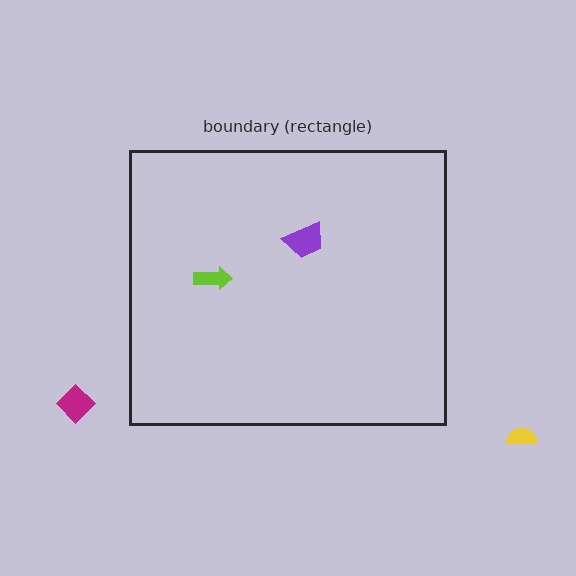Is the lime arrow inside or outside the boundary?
Inside.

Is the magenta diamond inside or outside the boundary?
Outside.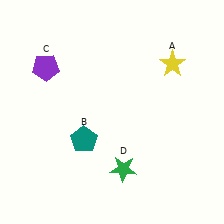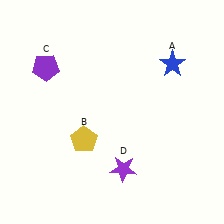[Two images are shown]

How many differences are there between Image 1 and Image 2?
There are 3 differences between the two images.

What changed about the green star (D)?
In Image 1, D is green. In Image 2, it changed to purple.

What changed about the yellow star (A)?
In Image 1, A is yellow. In Image 2, it changed to blue.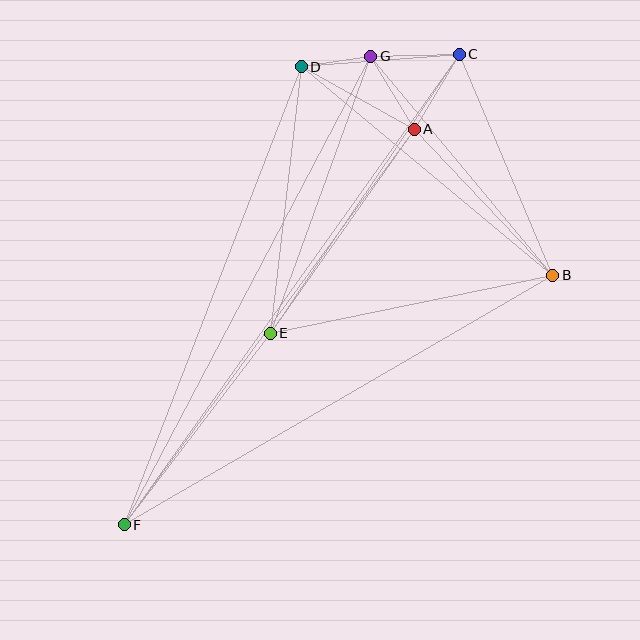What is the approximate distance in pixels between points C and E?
The distance between C and E is approximately 337 pixels.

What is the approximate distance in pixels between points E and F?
The distance between E and F is approximately 241 pixels.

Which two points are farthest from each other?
Points C and F are farthest from each other.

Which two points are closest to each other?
Points D and G are closest to each other.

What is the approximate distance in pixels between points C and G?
The distance between C and G is approximately 89 pixels.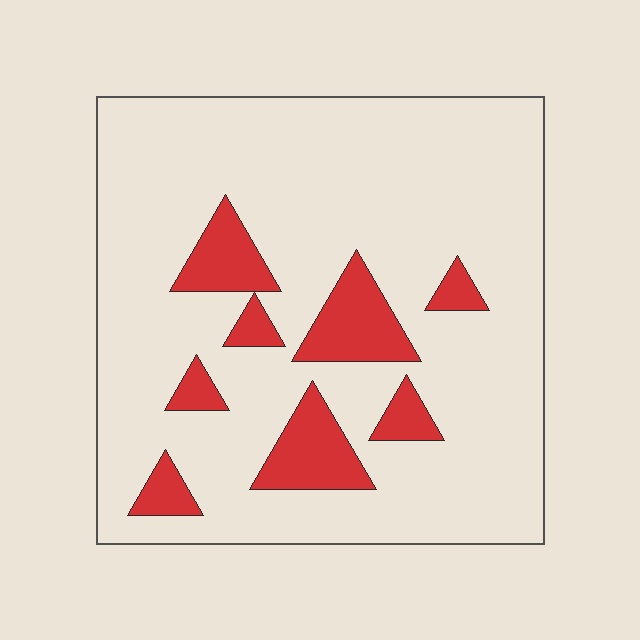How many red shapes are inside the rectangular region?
8.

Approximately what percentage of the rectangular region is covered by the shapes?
Approximately 15%.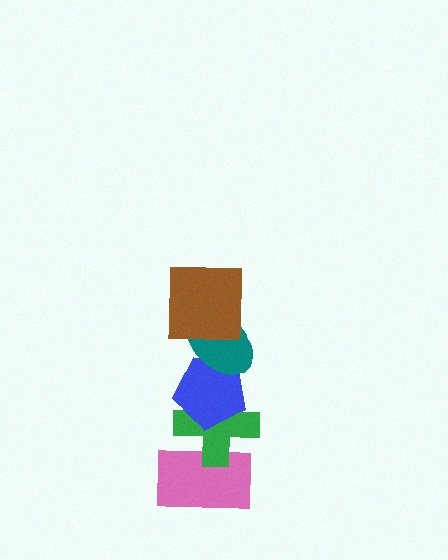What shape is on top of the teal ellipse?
The brown square is on top of the teal ellipse.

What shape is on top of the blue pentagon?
The teal ellipse is on top of the blue pentagon.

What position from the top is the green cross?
The green cross is 4th from the top.